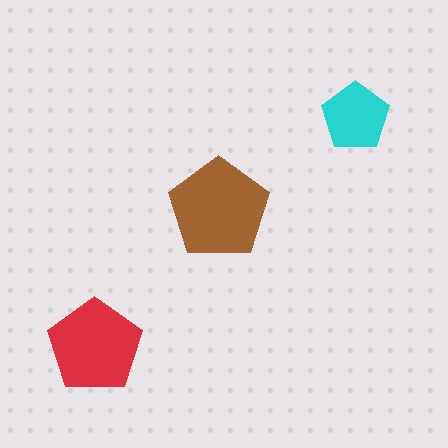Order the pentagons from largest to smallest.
the brown one, the red one, the cyan one.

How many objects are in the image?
There are 3 objects in the image.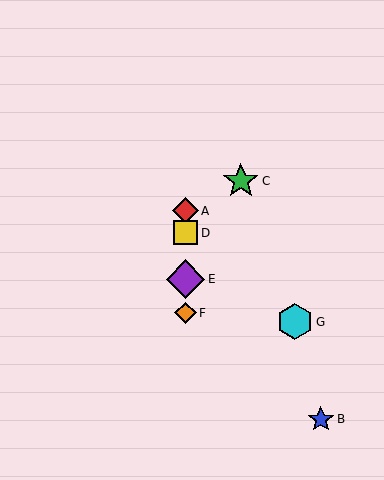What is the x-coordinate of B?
Object B is at x≈321.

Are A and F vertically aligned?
Yes, both are at x≈185.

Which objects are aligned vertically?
Objects A, D, E, F are aligned vertically.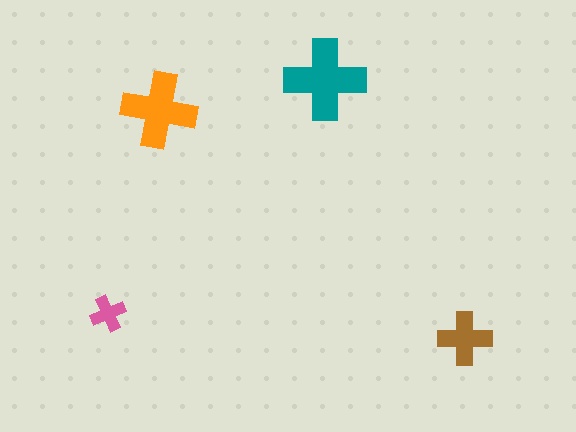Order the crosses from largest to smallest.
the teal one, the orange one, the brown one, the pink one.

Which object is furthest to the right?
The brown cross is rightmost.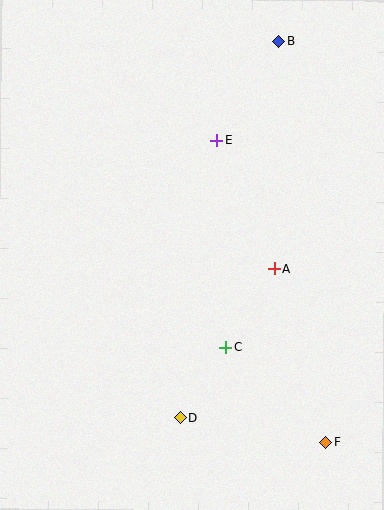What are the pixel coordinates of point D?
Point D is at (180, 418).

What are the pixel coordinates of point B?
Point B is at (278, 41).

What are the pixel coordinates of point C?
Point C is at (226, 347).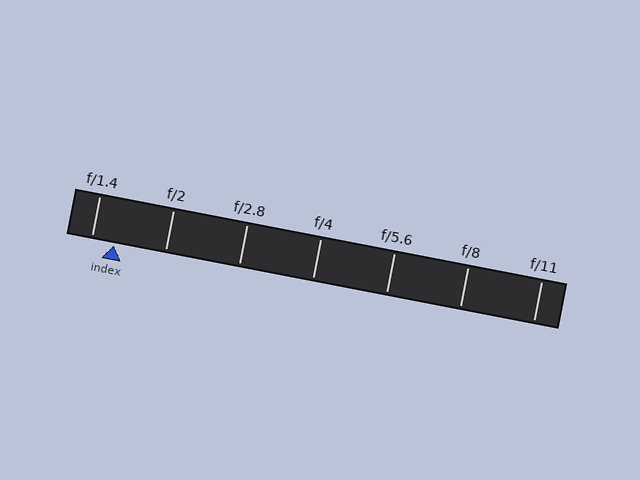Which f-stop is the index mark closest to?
The index mark is closest to f/1.4.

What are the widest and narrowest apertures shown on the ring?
The widest aperture shown is f/1.4 and the narrowest is f/11.